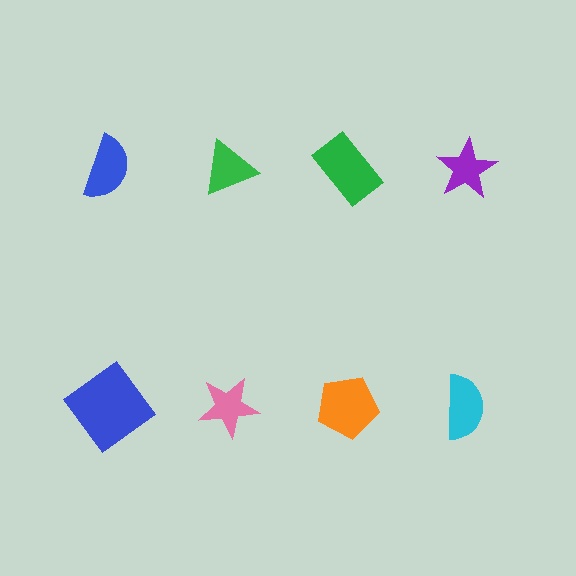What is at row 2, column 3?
An orange pentagon.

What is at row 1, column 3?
A green rectangle.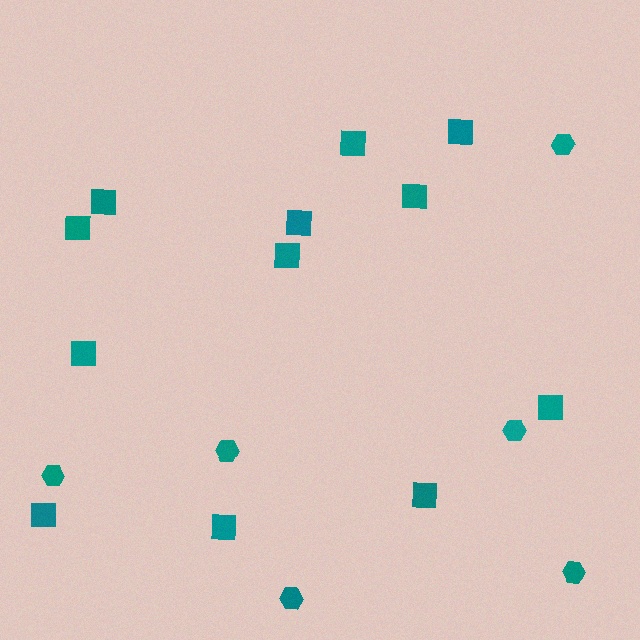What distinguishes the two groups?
There are 2 groups: one group of hexagons (6) and one group of squares (12).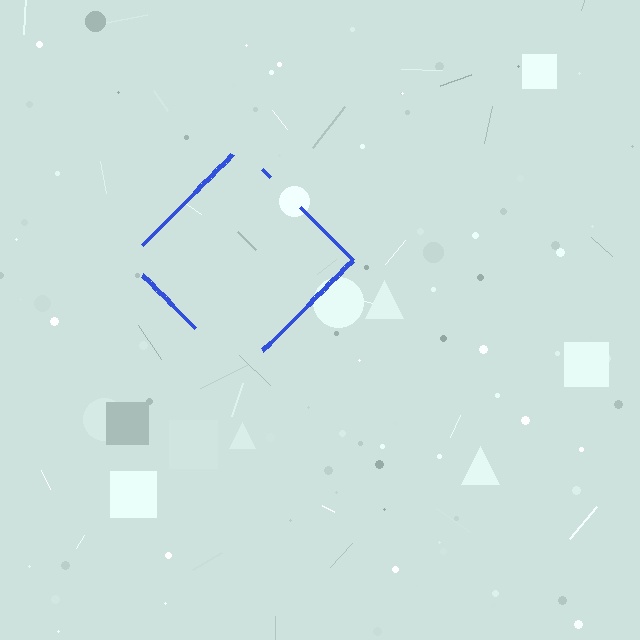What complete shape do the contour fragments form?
The contour fragments form a diamond.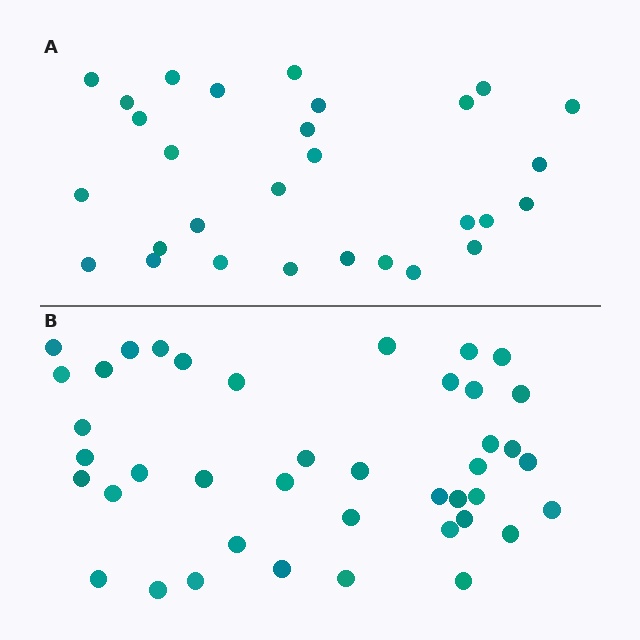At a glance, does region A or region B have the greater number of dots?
Region B (the bottom region) has more dots.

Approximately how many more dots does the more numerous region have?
Region B has roughly 12 or so more dots than region A.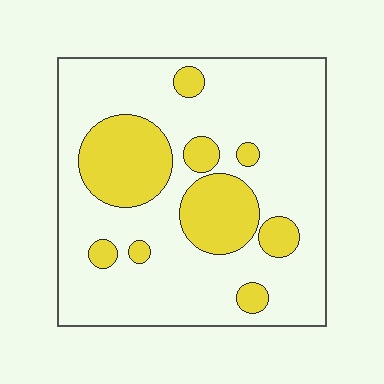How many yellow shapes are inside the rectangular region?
9.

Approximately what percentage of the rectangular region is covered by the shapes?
Approximately 25%.